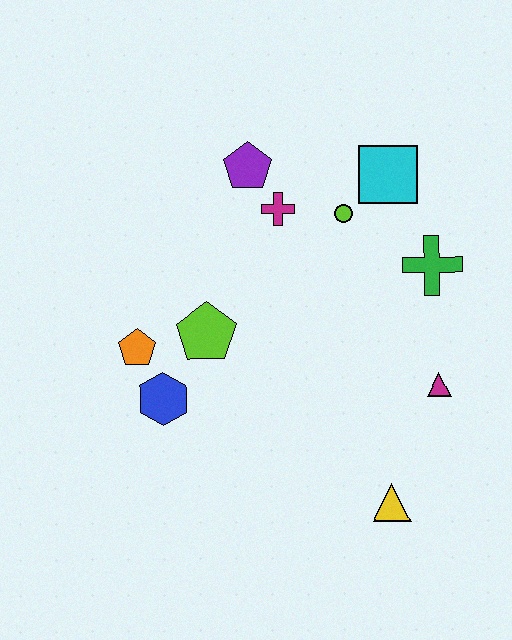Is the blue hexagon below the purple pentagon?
Yes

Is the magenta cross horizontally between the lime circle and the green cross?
No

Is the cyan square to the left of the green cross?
Yes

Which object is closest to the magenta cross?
The purple pentagon is closest to the magenta cross.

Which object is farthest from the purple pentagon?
The yellow triangle is farthest from the purple pentagon.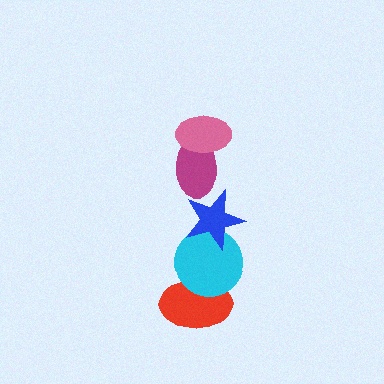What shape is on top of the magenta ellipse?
The pink ellipse is on top of the magenta ellipse.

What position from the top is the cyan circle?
The cyan circle is 4th from the top.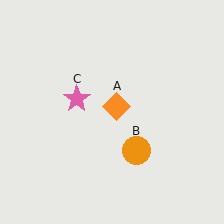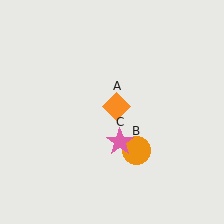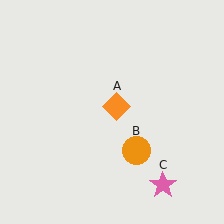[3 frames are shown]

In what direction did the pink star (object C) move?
The pink star (object C) moved down and to the right.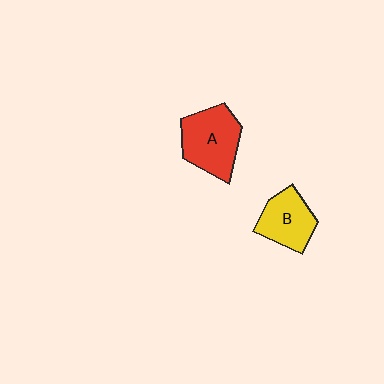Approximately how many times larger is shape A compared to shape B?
Approximately 1.3 times.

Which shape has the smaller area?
Shape B (yellow).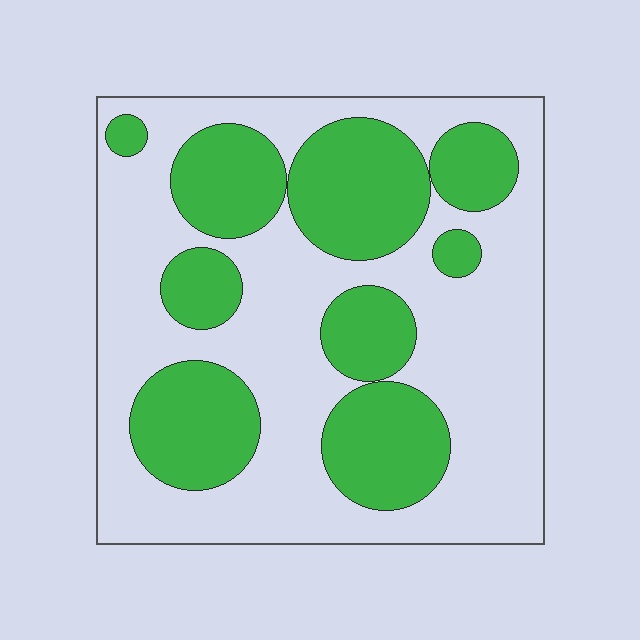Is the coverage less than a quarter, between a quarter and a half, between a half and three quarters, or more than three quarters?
Between a quarter and a half.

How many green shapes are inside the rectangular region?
9.